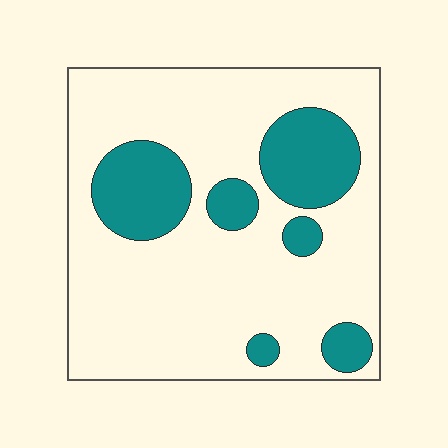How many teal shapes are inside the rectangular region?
6.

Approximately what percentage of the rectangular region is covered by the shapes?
Approximately 25%.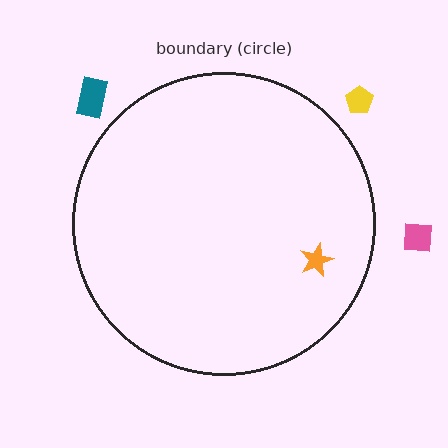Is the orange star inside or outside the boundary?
Inside.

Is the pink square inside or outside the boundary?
Outside.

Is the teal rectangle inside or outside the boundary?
Outside.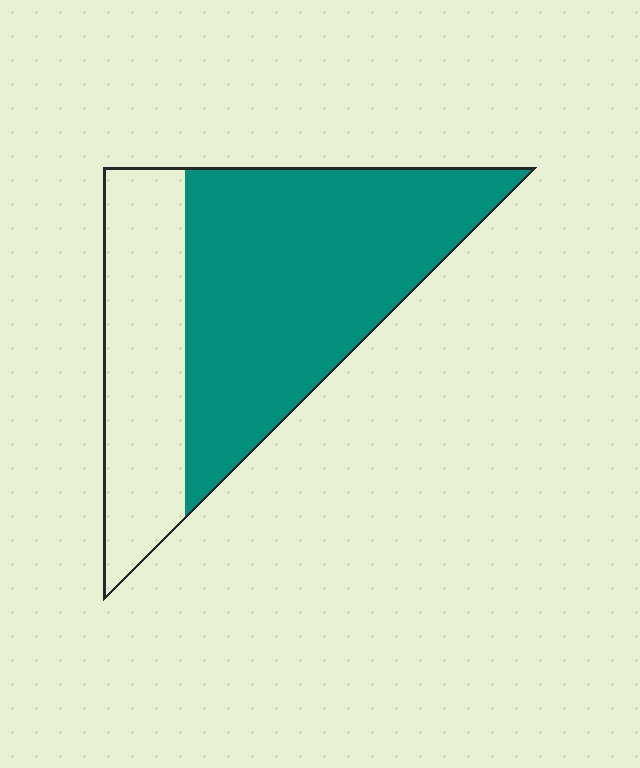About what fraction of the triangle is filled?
About two thirds (2/3).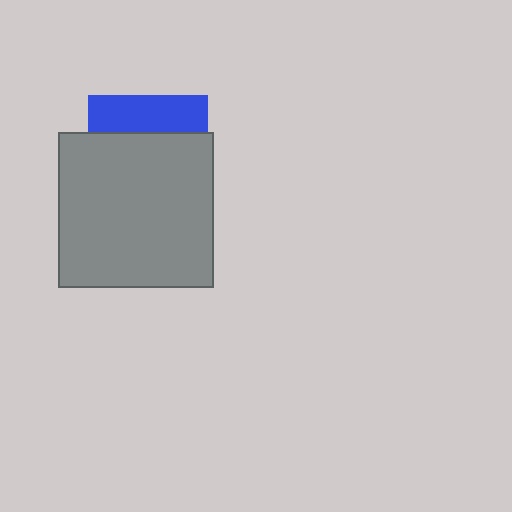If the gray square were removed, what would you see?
You would see the complete blue square.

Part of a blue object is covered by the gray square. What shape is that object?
It is a square.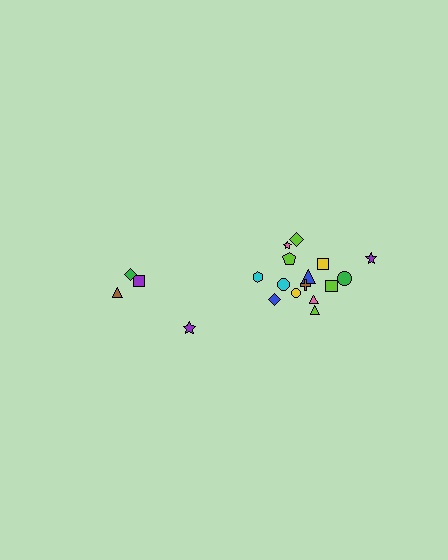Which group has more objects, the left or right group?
The right group.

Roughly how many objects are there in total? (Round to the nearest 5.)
Roughly 20 objects in total.